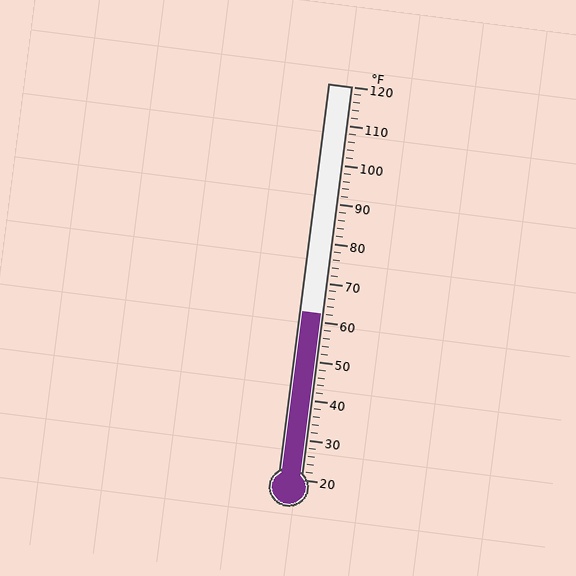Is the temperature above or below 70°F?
The temperature is below 70°F.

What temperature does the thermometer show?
The thermometer shows approximately 62°F.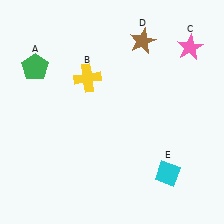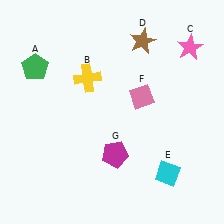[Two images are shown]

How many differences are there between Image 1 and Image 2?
There are 2 differences between the two images.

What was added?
A pink diamond (F), a magenta pentagon (G) were added in Image 2.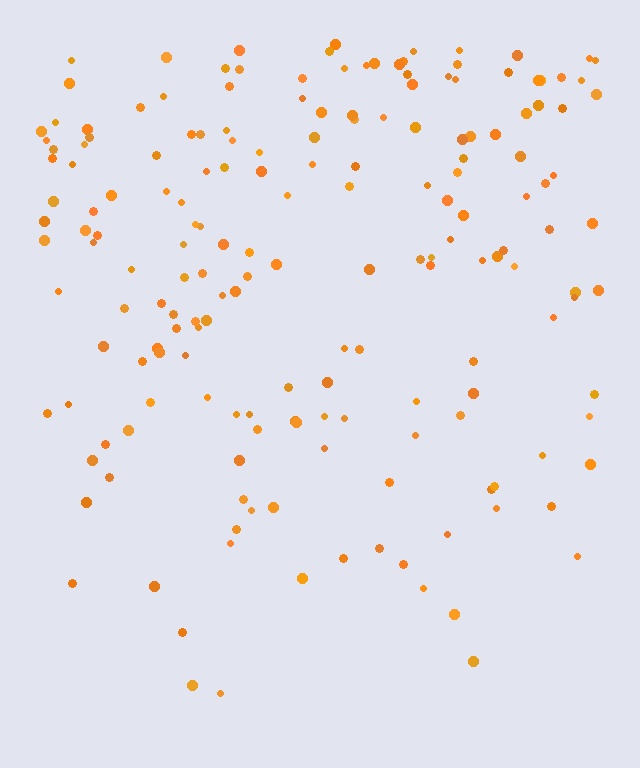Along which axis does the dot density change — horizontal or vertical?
Vertical.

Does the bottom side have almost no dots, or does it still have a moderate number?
Still a moderate number, just noticeably fewer than the top.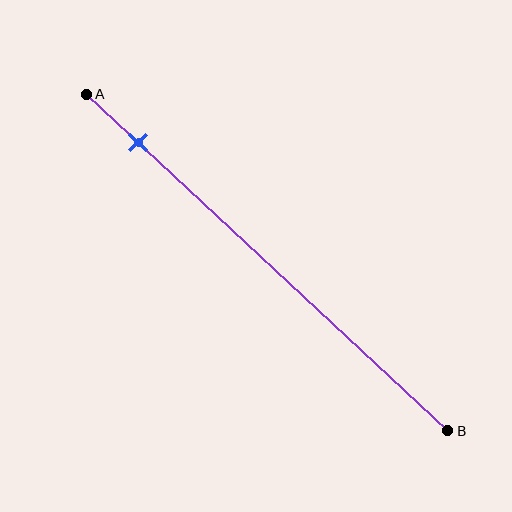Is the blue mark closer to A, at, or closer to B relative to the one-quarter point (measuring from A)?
The blue mark is closer to point A than the one-quarter point of segment AB.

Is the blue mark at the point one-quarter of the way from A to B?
No, the mark is at about 15% from A, not at the 25% one-quarter point.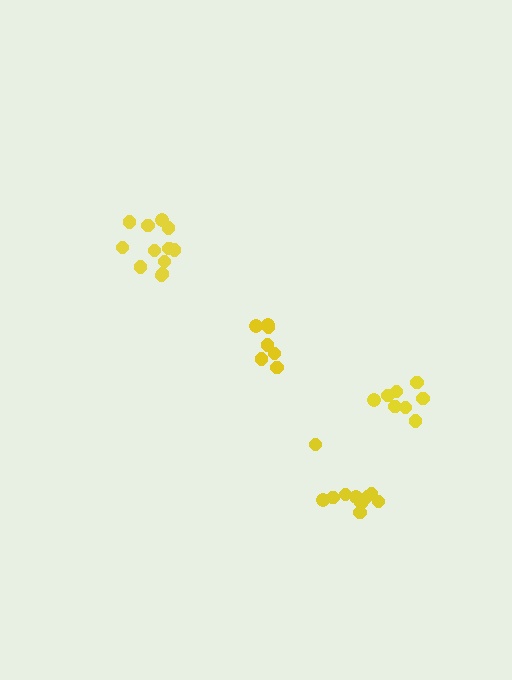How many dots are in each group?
Group 1: 7 dots, Group 2: 8 dots, Group 3: 12 dots, Group 4: 12 dots (39 total).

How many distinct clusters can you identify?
There are 4 distinct clusters.